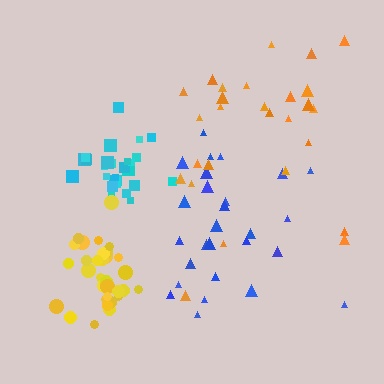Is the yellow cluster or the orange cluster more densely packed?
Yellow.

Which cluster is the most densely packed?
Yellow.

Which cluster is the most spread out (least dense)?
Orange.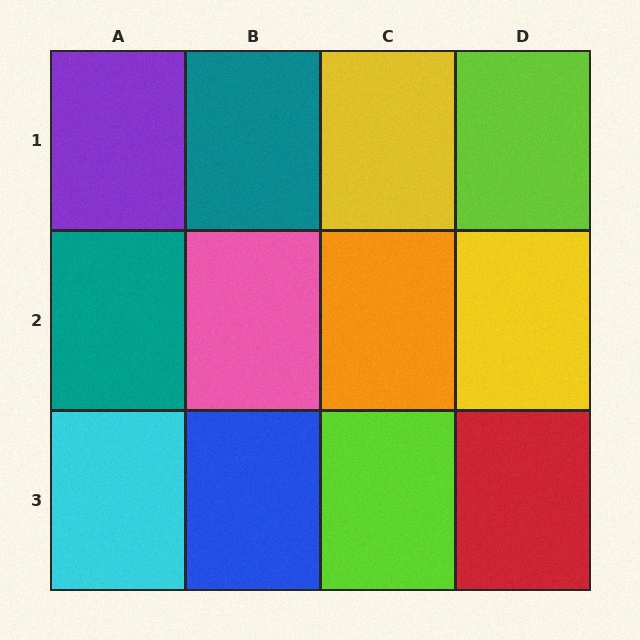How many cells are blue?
1 cell is blue.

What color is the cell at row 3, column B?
Blue.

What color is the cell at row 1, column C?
Yellow.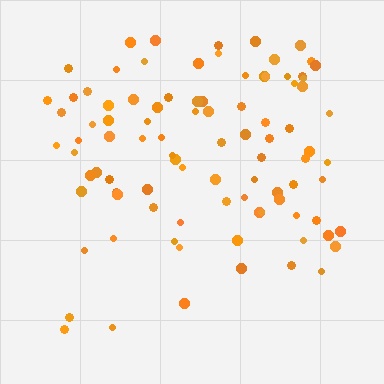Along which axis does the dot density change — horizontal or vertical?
Vertical.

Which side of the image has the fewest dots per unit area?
The bottom.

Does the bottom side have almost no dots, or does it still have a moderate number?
Still a moderate number, just noticeably fewer than the top.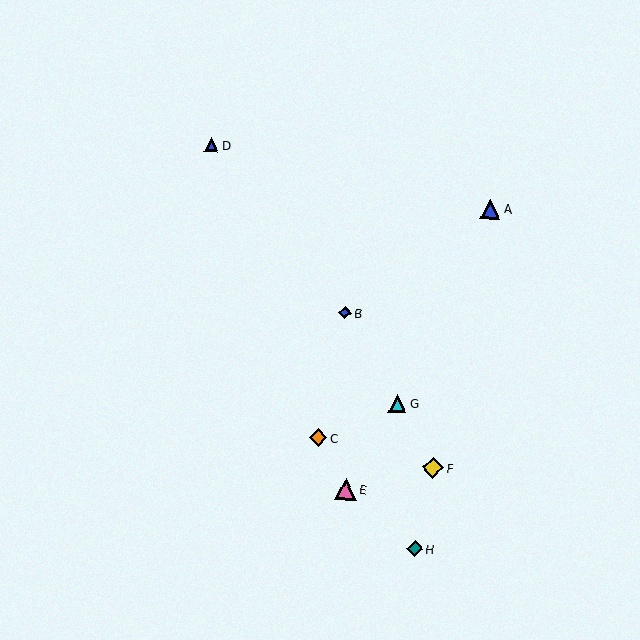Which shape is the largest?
The pink triangle (labeled E) is the largest.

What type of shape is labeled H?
Shape H is a teal diamond.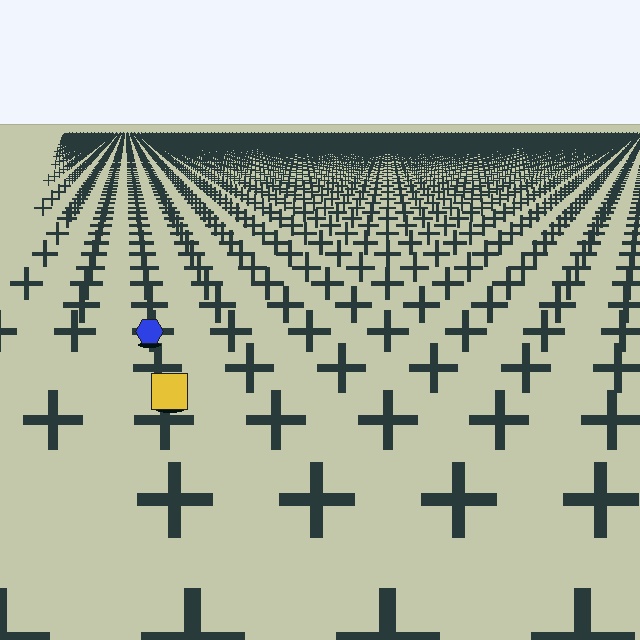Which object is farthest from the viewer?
The blue hexagon is farthest from the viewer. It appears smaller and the ground texture around it is denser.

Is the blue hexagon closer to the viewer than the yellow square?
No. The yellow square is closer — you can tell from the texture gradient: the ground texture is coarser near it.